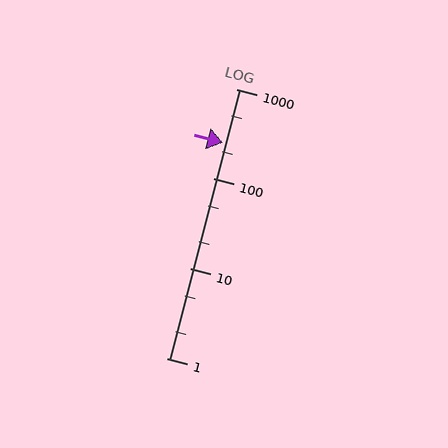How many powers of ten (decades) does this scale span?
The scale spans 3 decades, from 1 to 1000.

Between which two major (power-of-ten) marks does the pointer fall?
The pointer is between 100 and 1000.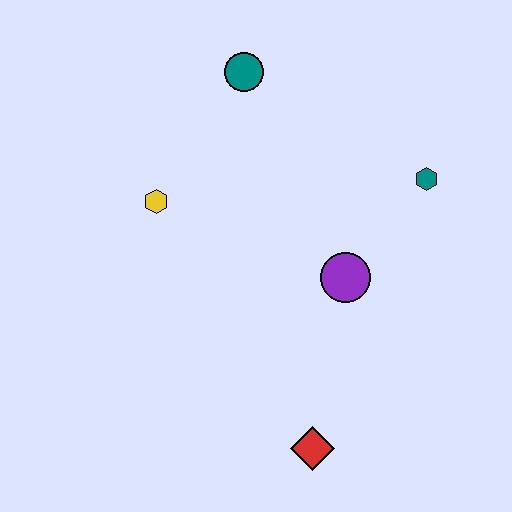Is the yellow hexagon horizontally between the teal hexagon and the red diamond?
No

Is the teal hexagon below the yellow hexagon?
No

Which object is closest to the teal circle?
The yellow hexagon is closest to the teal circle.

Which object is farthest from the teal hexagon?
The red diamond is farthest from the teal hexagon.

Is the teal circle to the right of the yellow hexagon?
Yes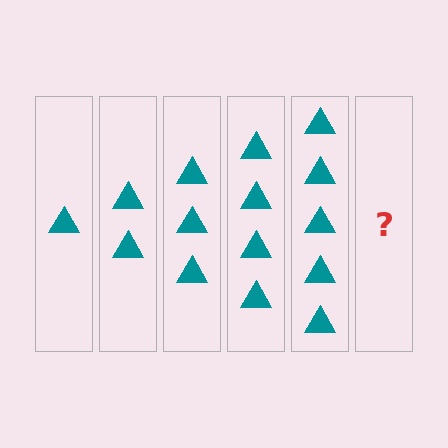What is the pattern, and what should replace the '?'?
The pattern is that each step adds one more triangle. The '?' should be 6 triangles.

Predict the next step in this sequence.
The next step is 6 triangles.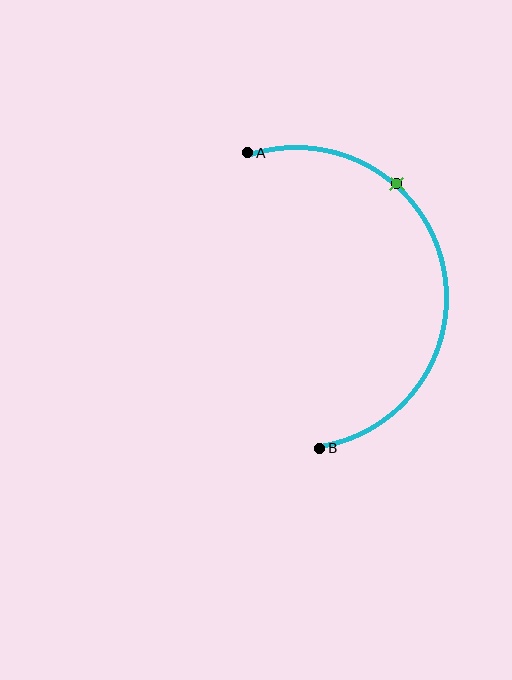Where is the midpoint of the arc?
The arc midpoint is the point on the curve farthest from the straight line joining A and B. It sits to the right of that line.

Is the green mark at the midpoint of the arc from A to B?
No. The green mark lies on the arc but is closer to endpoint A. The arc midpoint would be at the point on the curve equidistant along the arc from both A and B.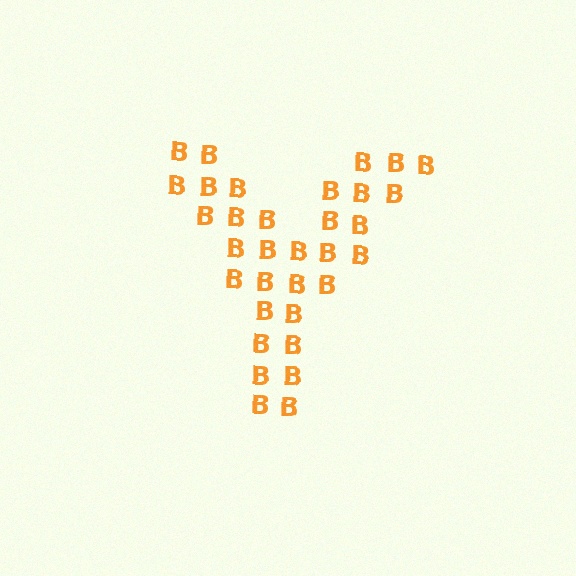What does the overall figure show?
The overall figure shows the letter Y.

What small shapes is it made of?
It is made of small letter B's.